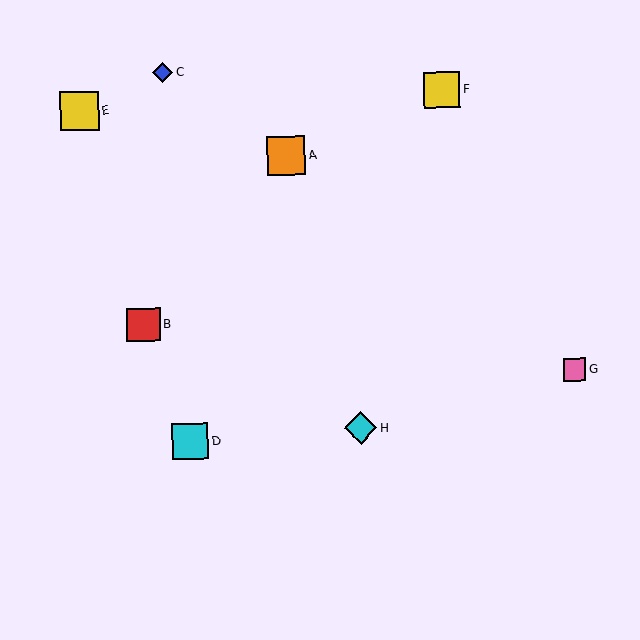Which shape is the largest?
The yellow square (labeled E) is the largest.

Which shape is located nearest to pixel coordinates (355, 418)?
The cyan diamond (labeled H) at (361, 428) is nearest to that location.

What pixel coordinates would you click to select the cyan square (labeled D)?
Click at (190, 441) to select the cyan square D.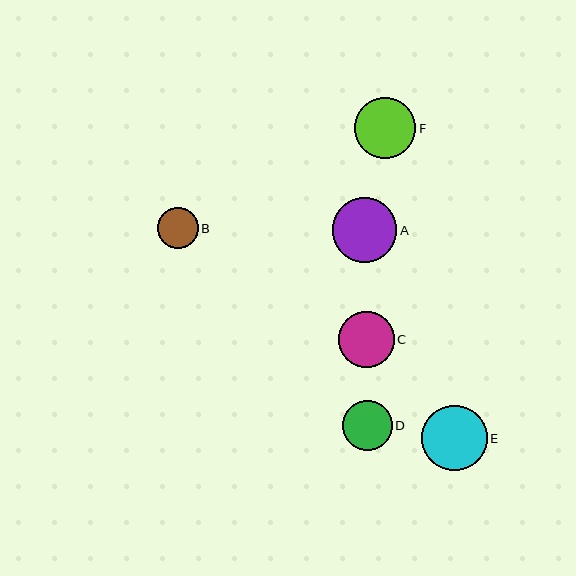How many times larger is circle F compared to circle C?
Circle F is approximately 1.1 times the size of circle C.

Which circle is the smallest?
Circle B is the smallest with a size of approximately 41 pixels.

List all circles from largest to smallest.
From largest to smallest: E, A, F, C, D, B.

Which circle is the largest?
Circle E is the largest with a size of approximately 66 pixels.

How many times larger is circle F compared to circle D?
Circle F is approximately 1.2 times the size of circle D.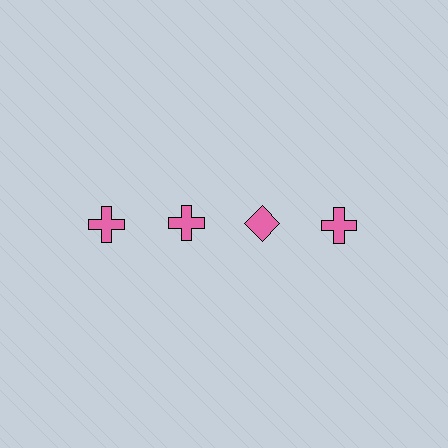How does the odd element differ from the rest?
It has a different shape: diamond instead of cross.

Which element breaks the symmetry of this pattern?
The pink diamond in the top row, center column breaks the symmetry. All other shapes are pink crosses.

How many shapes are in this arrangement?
There are 4 shapes arranged in a grid pattern.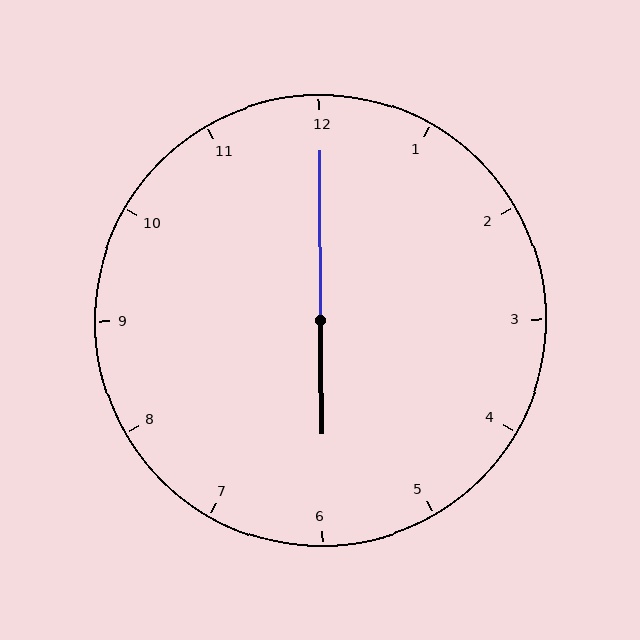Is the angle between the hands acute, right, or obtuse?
It is obtuse.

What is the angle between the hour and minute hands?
Approximately 180 degrees.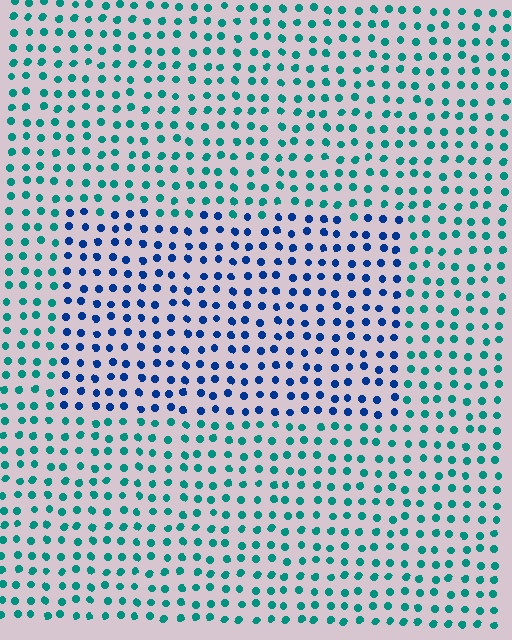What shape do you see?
I see a rectangle.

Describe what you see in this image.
The image is filled with small teal elements in a uniform arrangement. A rectangle-shaped region is visible where the elements are tinted to a slightly different hue, forming a subtle color boundary.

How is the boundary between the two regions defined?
The boundary is defined purely by a slight shift in hue (about 46 degrees). Spacing, size, and orientation are identical on both sides.